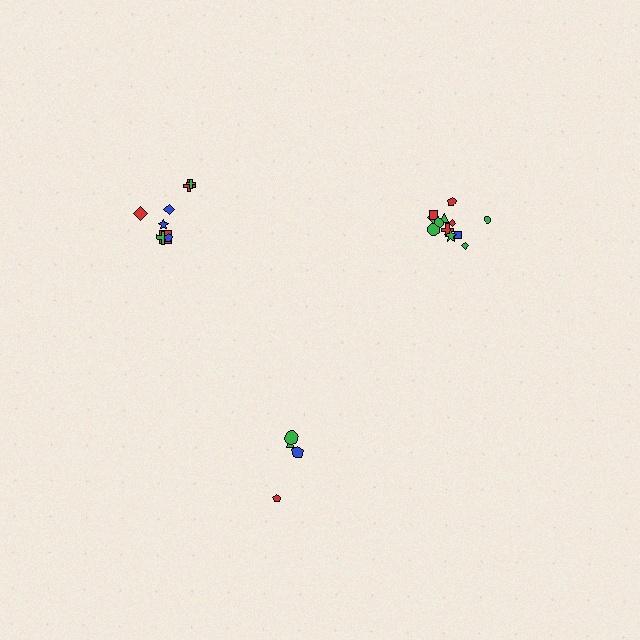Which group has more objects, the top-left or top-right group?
The top-right group.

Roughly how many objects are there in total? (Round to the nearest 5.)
Roughly 25 objects in total.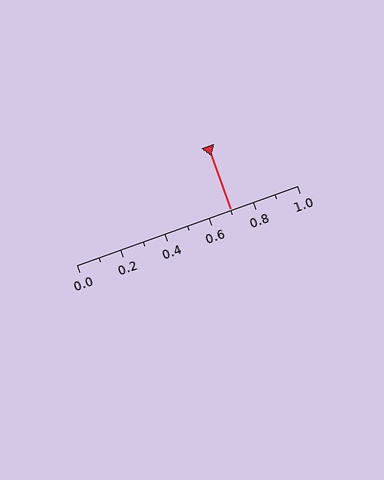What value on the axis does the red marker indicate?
The marker indicates approximately 0.7.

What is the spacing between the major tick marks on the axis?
The major ticks are spaced 0.2 apart.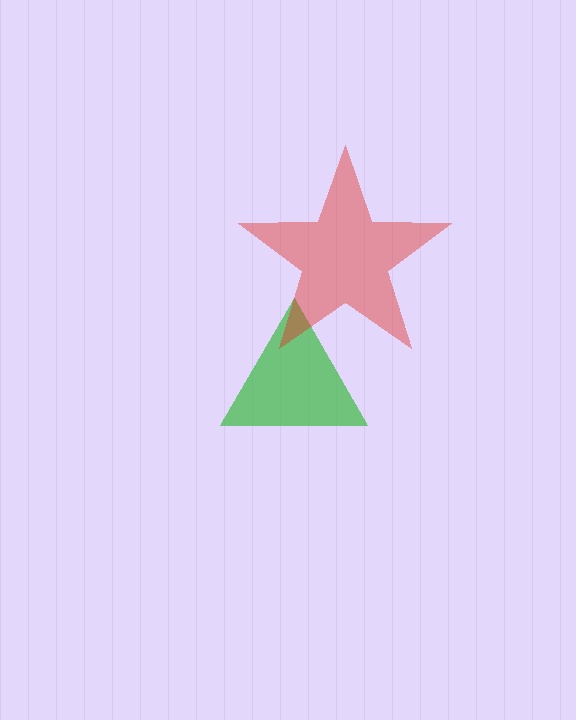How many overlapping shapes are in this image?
There are 2 overlapping shapes in the image.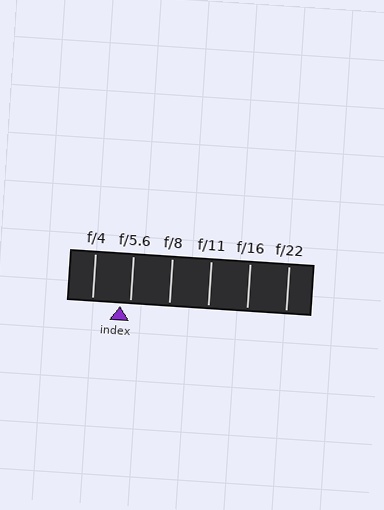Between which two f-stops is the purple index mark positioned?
The index mark is between f/4 and f/5.6.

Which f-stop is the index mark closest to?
The index mark is closest to f/5.6.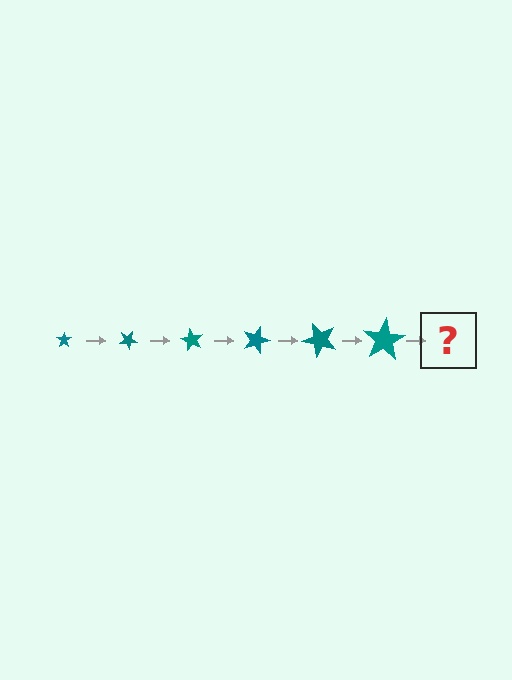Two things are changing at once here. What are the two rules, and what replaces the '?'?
The two rules are that the star grows larger each step and it rotates 30 degrees each step. The '?' should be a star, larger than the previous one and rotated 180 degrees from the start.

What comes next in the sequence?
The next element should be a star, larger than the previous one and rotated 180 degrees from the start.